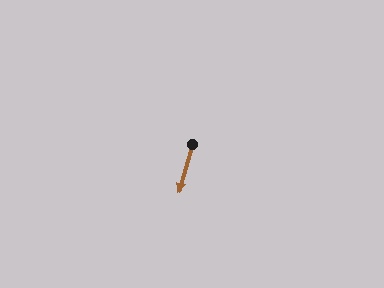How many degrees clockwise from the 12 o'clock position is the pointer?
Approximately 195 degrees.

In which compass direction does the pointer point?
South.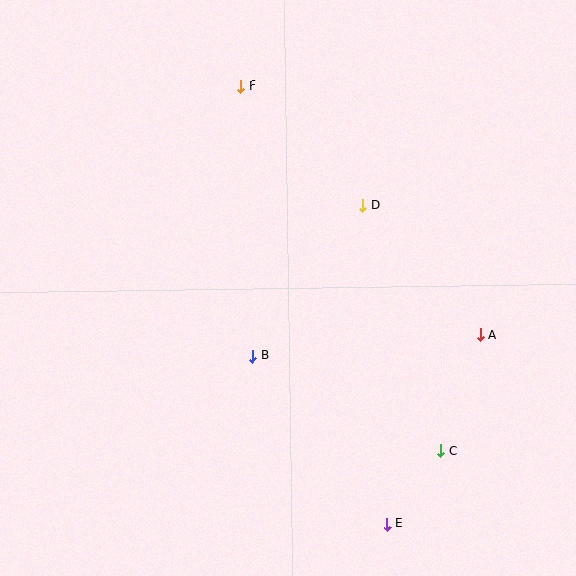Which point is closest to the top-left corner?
Point F is closest to the top-left corner.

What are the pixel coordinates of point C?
Point C is at (441, 451).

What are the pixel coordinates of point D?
Point D is at (362, 205).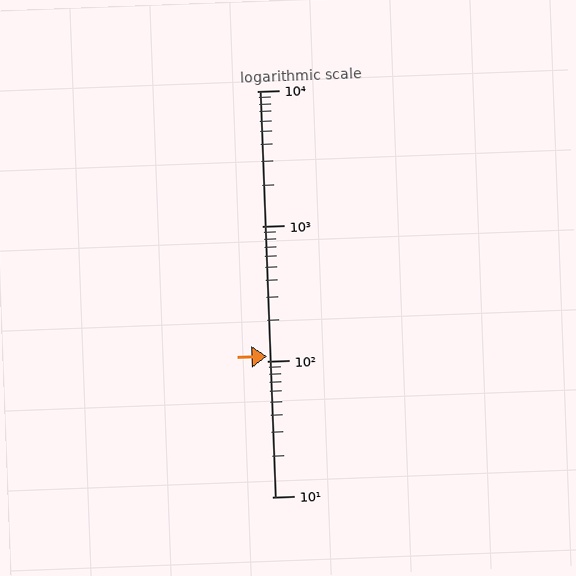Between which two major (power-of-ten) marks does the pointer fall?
The pointer is between 100 and 1000.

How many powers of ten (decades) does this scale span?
The scale spans 3 decades, from 10 to 10000.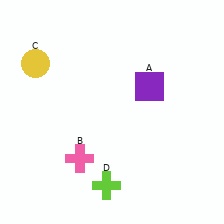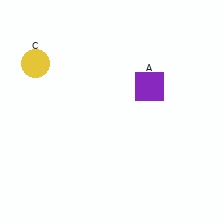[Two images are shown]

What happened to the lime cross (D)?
The lime cross (D) was removed in Image 2. It was in the bottom-left area of Image 1.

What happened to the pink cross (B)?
The pink cross (B) was removed in Image 2. It was in the bottom-left area of Image 1.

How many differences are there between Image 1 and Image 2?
There are 2 differences between the two images.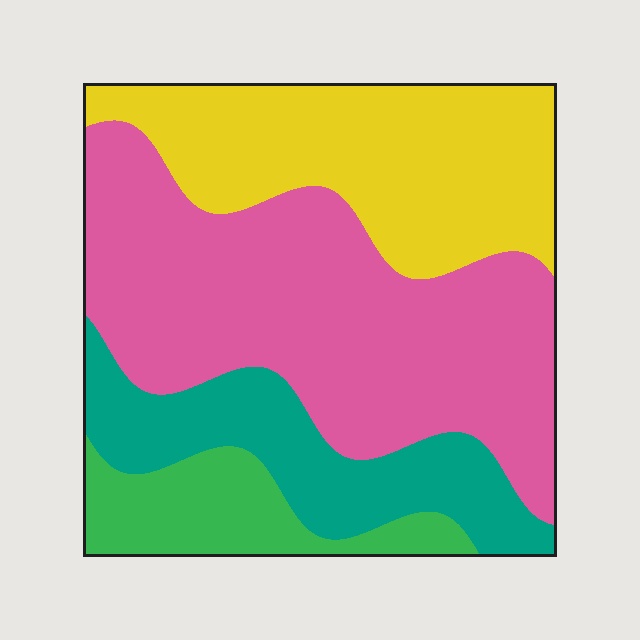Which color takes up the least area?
Green, at roughly 10%.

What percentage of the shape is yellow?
Yellow takes up about one quarter (1/4) of the shape.